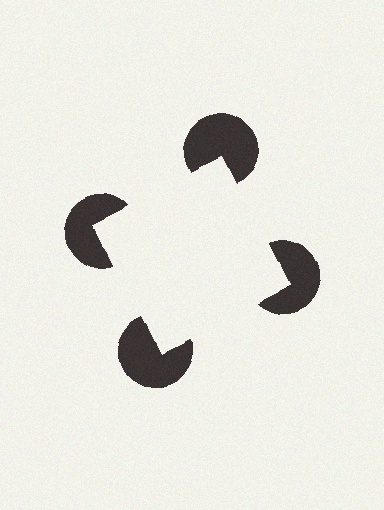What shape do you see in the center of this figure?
An illusory square — its edges are inferred from the aligned wedge cuts in the pac-man discs, not physically drawn.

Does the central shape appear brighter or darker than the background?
It typically appears slightly brighter than the background, even though no actual brightness change is drawn.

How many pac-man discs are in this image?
There are 4 — one at each vertex of the illusory square.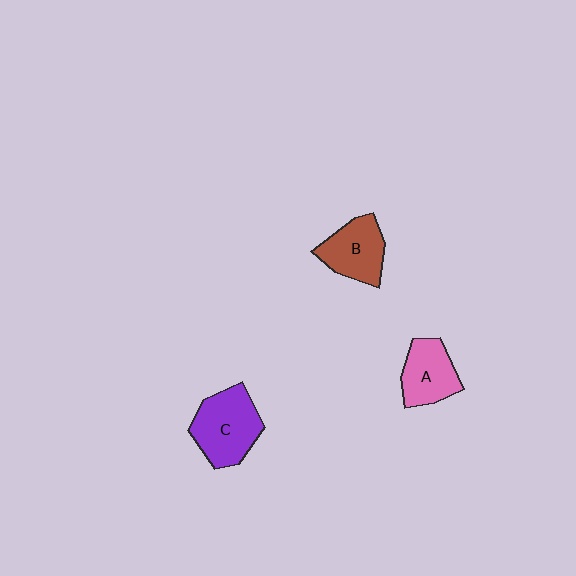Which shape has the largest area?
Shape C (purple).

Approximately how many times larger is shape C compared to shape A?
Approximately 1.3 times.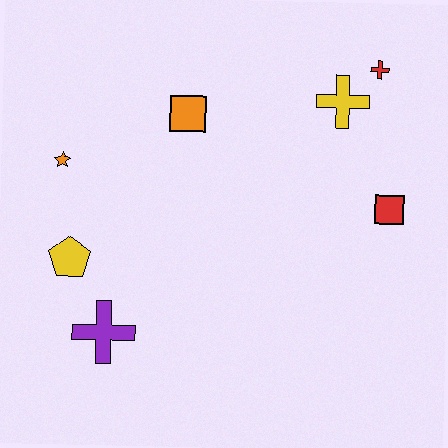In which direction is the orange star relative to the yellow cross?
The orange star is to the left of the yellow cross.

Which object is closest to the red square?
The yellow cross is closest to the red square.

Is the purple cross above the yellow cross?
No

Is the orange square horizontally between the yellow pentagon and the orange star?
No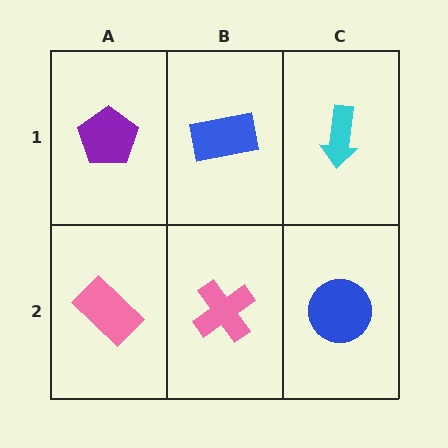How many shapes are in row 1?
3 shapes.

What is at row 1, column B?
A blue rectangle.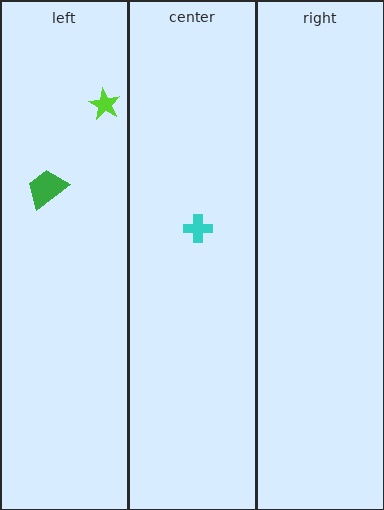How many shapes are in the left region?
2.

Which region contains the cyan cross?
The center region.